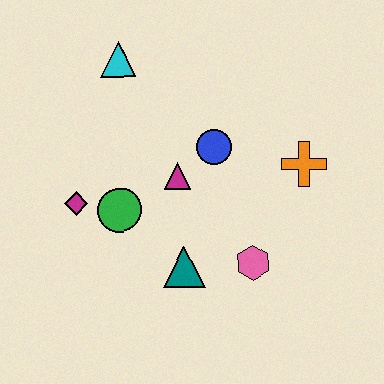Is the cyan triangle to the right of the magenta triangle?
No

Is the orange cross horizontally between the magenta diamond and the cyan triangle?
No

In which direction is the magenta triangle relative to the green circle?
The magenta triangle is to the right of the green circle.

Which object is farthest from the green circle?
The orange cross is farthest from the green circle.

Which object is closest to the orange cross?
The blue circle is closest to the orange cross.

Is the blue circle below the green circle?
No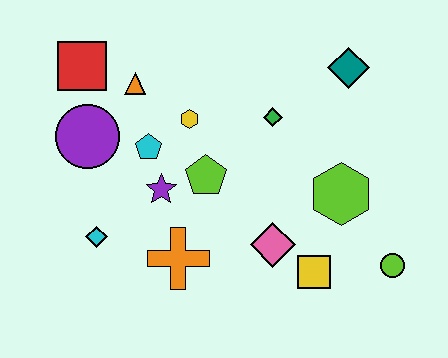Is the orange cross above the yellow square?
Yes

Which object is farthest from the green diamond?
The cyan diamond is farthest from the green diamond.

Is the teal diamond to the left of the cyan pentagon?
No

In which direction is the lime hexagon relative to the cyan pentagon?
The lime hexagon is to the right of the cyan pentagon.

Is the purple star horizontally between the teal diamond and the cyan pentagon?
Yes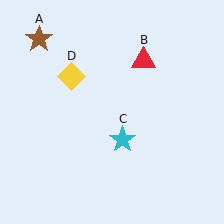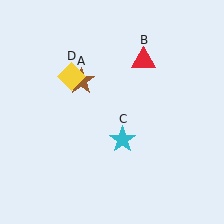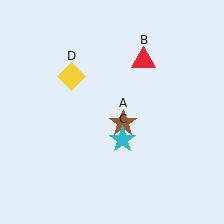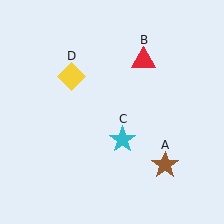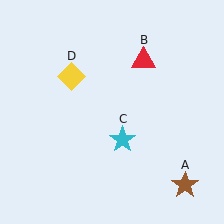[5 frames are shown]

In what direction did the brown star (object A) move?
The brown star (object A) moved down and to the right.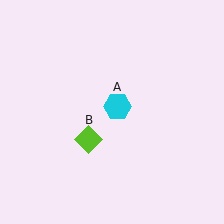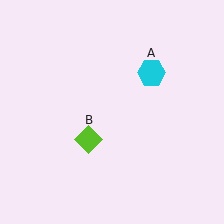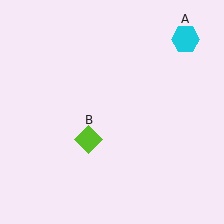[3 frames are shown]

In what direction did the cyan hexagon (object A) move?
The cyan hexagon (object A) moved up and to the right.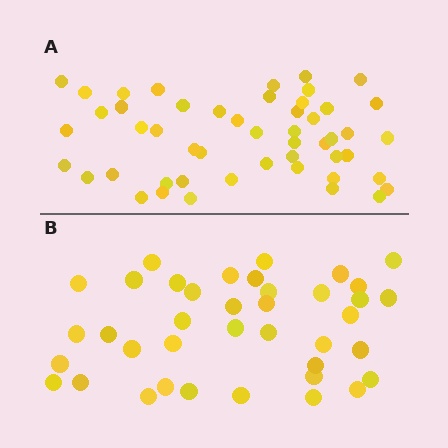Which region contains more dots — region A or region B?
Region A (the top region) has more dots.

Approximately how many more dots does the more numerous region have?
Region A has roughly 12 or so more dots than region B.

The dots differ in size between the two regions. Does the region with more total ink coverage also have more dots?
No. Region B has more total ink coverage because its dots are larger, but region A actually contains more individual dots. Total area can be misleading — the number of items is what matters here.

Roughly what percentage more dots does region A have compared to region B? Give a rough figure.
About 30% more.